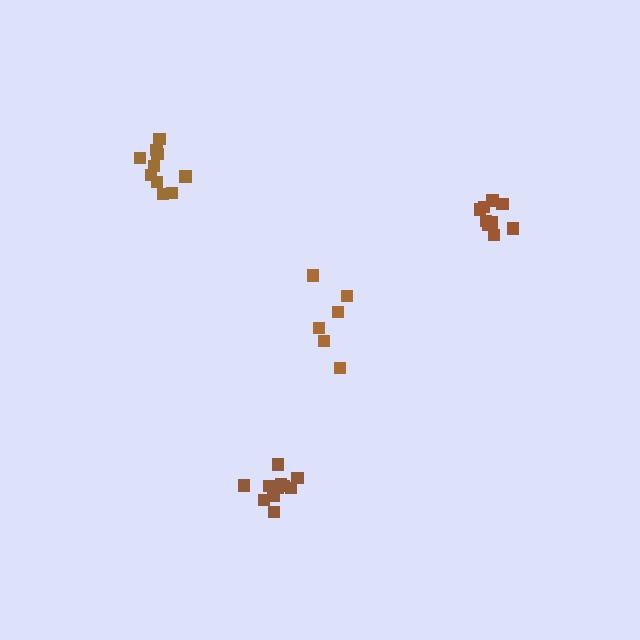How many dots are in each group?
Group 1: 10 dots, Group 2: 6 dots, Group 3: 11 dots, Group 4: 9 dots (36 total).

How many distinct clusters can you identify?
There are 4 distinct clusters.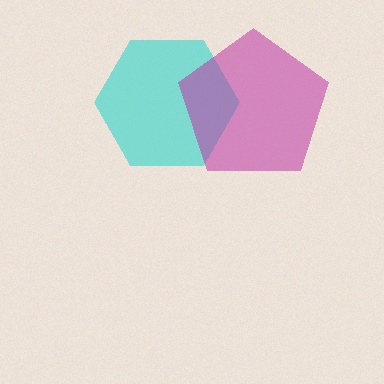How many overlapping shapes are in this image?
There are 2 overlapping shapes in the image.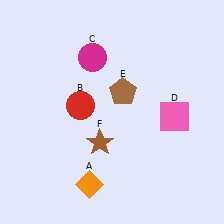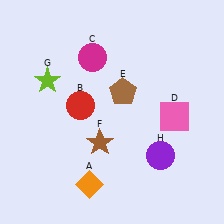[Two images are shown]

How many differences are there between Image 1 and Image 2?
There are 2 differences between the two images.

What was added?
A lime star (G), a purple circle (H) were added in Image 2.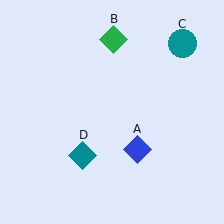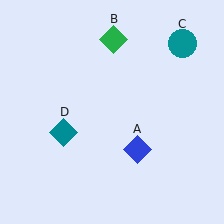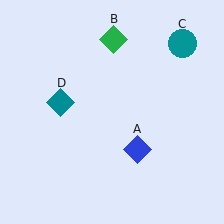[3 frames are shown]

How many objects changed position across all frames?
1 object changed position: teal diamond (object D).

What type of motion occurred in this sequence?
The teal diamond (object D) rotated clockwise around the center of the scene.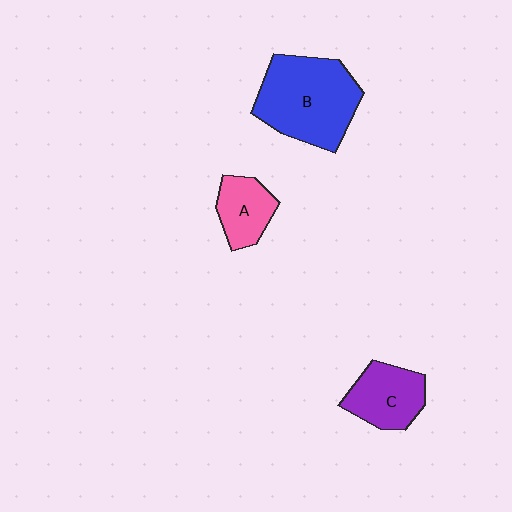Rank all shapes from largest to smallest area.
From largest to smallest: B (blue), C (purple), A (pink).